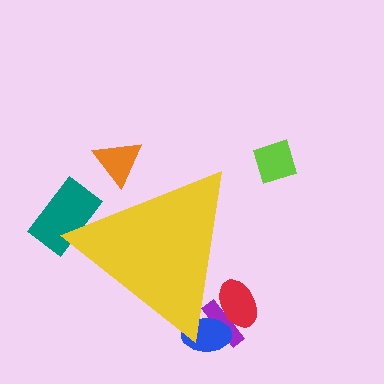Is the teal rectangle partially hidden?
Yes, the teal rectangle is partially hidden behind the yellow triangle.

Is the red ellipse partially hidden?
Yes, the red ellipse is partially hidden behind the yellow triangle.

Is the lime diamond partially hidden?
No, the lime diamond is fully visible.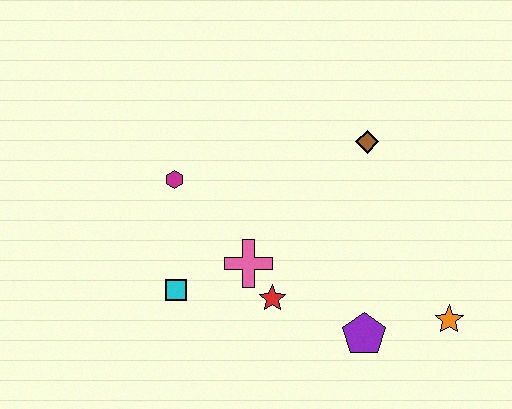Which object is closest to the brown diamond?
The pink cross is closest to the brown diamond.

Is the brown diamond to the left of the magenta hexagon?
No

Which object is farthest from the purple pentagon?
The magenta hexagon is farthest from the purple pentagon.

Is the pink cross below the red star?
No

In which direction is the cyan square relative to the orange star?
The cyan square is to the left of the orange star.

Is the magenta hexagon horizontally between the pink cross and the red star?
No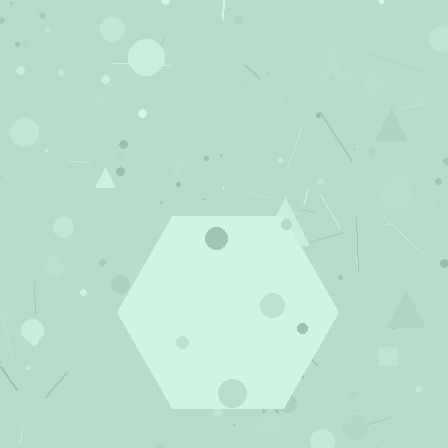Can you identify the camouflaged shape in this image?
The camouflaged shape is a hexagon.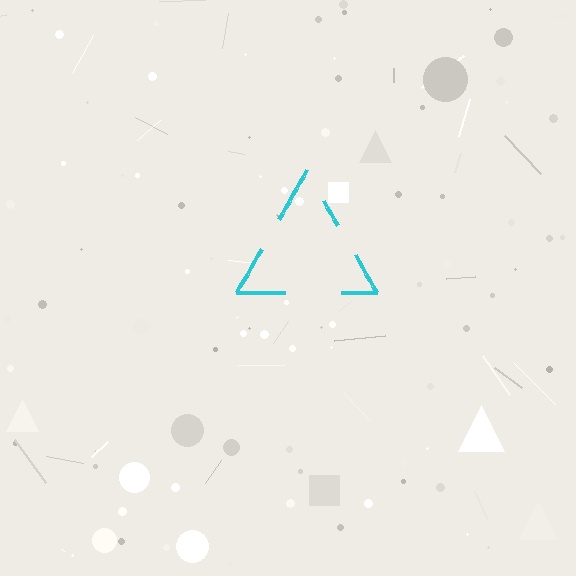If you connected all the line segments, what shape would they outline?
They would outline a triangle.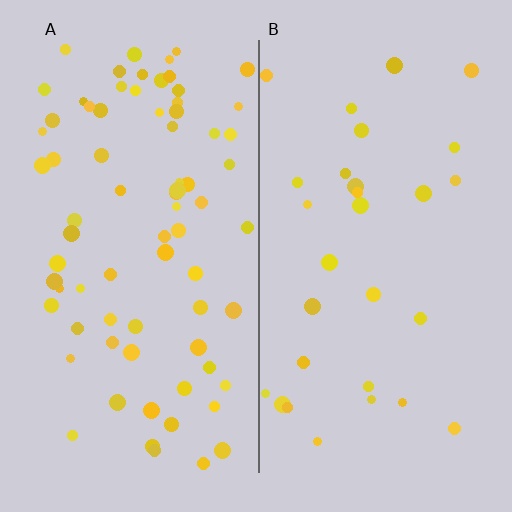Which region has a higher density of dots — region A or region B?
A (the left).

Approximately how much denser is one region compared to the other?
Approximately 2.6× — region A over region B.